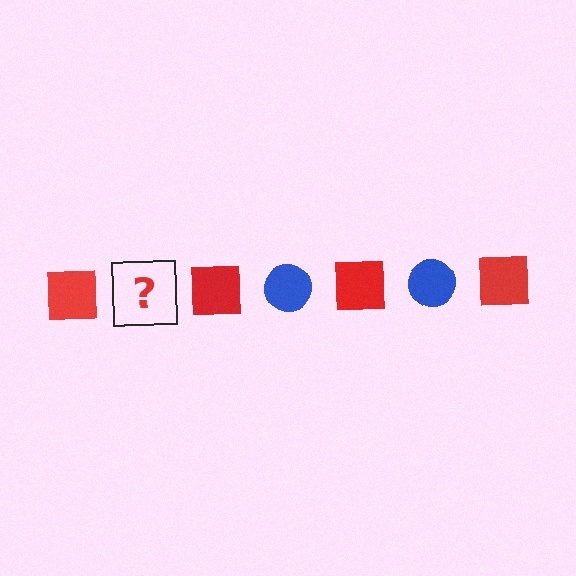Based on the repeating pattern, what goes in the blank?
The blank should be a blue circle.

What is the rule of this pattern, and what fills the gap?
The rule is that the pattern alternates between red square and blue circle. The gap should be filled with a blue circle.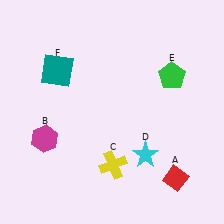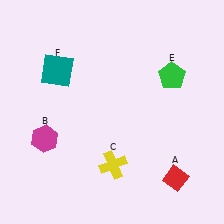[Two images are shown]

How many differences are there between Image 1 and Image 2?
There is 1 difference between the two images.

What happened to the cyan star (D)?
The cyan star (D) was removed in Image 2. It was in the bottom-right area of Image 1.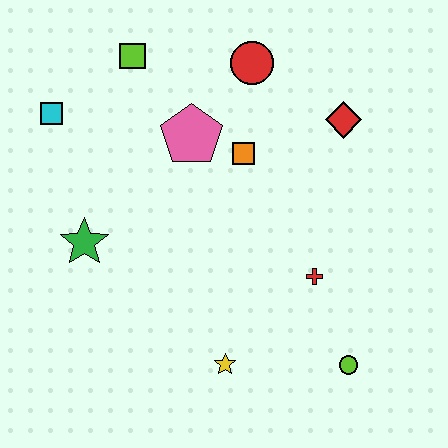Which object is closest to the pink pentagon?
The orange square is closest to the pink pentagon.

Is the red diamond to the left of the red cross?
No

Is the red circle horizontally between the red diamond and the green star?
Yes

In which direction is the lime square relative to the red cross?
The lime square is above the red cross.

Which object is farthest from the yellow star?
The lime square is farthest from the yellow star.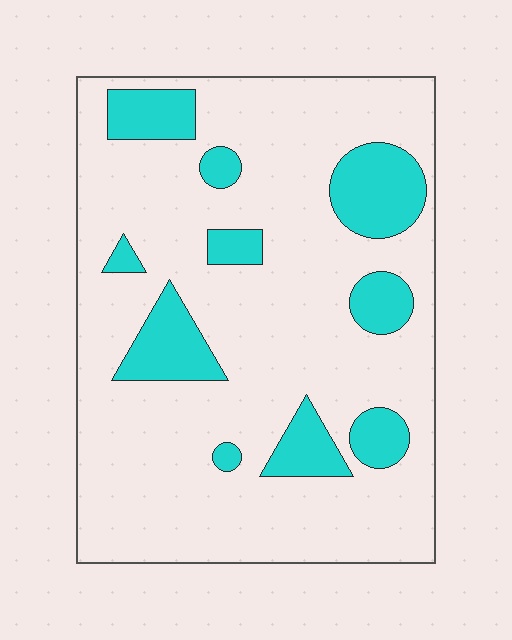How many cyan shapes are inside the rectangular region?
10.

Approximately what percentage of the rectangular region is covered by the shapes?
Approximately 20%.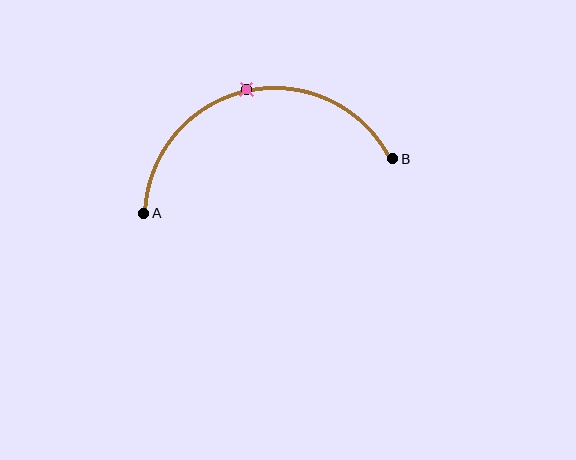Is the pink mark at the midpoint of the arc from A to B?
Yes. The pink mark lies on the arc at equal arc-length from both A and B — it is the arc midpoint.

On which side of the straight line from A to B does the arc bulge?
The arc bulges above the straight line connecting A and B.